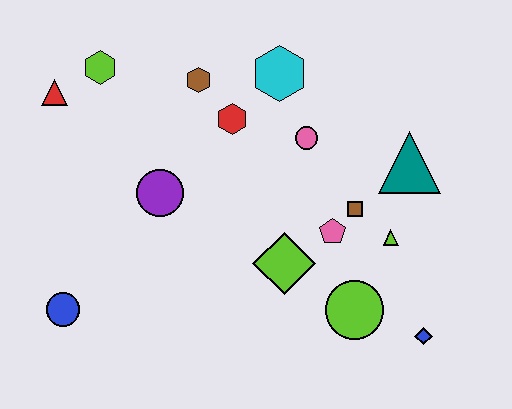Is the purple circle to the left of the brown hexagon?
Yes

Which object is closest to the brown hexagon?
The red hexagon is closest to the brown hexagon.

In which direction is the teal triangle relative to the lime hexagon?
The teal triangle is to the right of the lime hexagon.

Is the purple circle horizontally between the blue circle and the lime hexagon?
No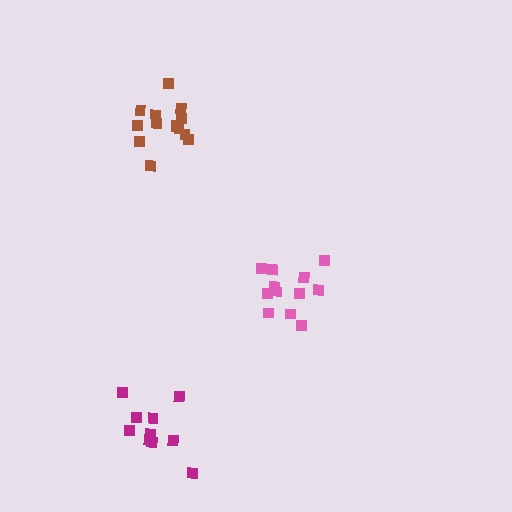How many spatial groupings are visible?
There are 3 spatial groupings.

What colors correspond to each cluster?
The clusters are colored: pink, magenta, brown.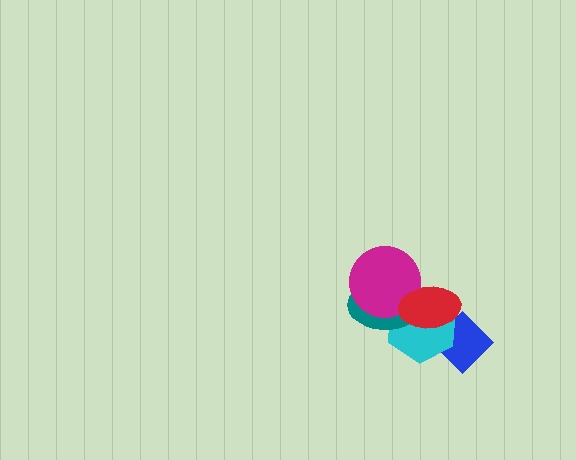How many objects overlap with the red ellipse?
4 objects overlap with the red ellipse.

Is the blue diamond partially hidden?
Yes, it is partially covered by another shape.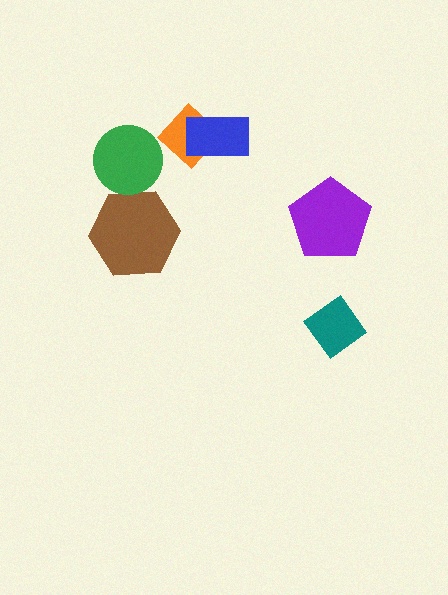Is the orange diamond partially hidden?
Yes, it is partially covered by another shape.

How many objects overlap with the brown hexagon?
0 objects overlap with the brown hexagon.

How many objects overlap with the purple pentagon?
0 objects overlap with the purple pentagon.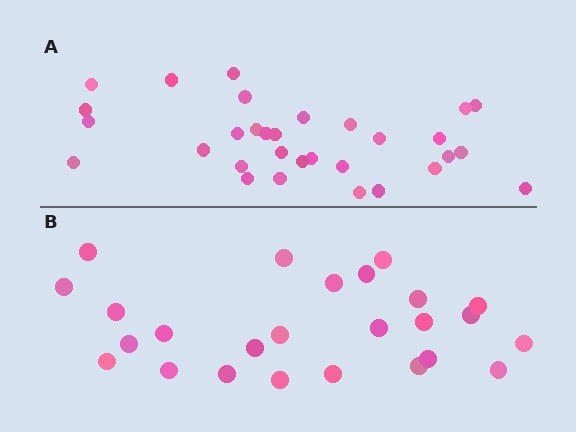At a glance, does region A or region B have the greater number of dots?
Region A (the top region) has more dots.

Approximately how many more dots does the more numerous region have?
Region A has about 6 more dots than region B.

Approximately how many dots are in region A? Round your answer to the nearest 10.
About 30 dots. (The exact count is 31, which rounds to 30.)